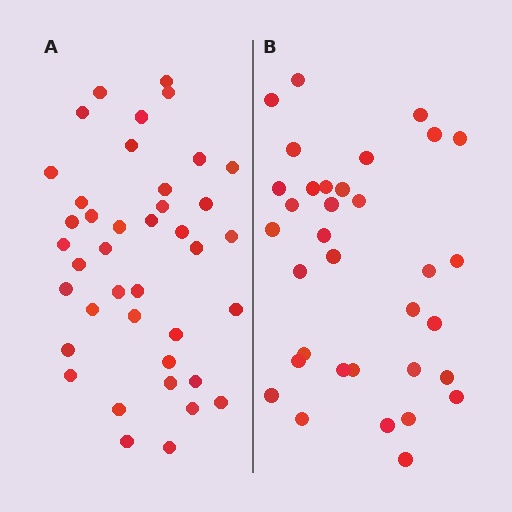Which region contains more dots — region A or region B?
Region A (the left region) has more dots.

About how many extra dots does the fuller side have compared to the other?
Region A has about 6 more dots than region B.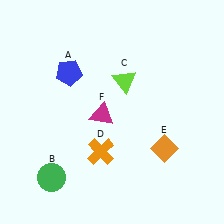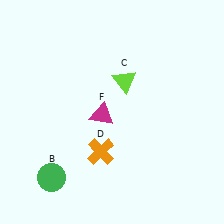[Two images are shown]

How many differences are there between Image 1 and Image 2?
There are 2 differences between the two images.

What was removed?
The orange diamond (E), the blue pentagon (A) were removed in Image 2.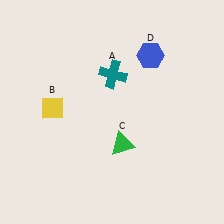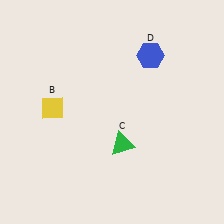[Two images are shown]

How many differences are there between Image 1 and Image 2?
There is 1 difference between the two images.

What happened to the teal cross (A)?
The teal cross (A) was removed in Image 2. It was in the top-right area of Image 1.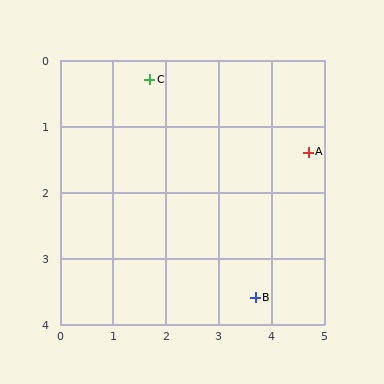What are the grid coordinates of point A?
Point A is at approximately (4.7, 1.4).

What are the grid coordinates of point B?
Point B is at approximately (3.7, 3.6).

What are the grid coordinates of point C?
Point C is at approximately (1.7, 0.3).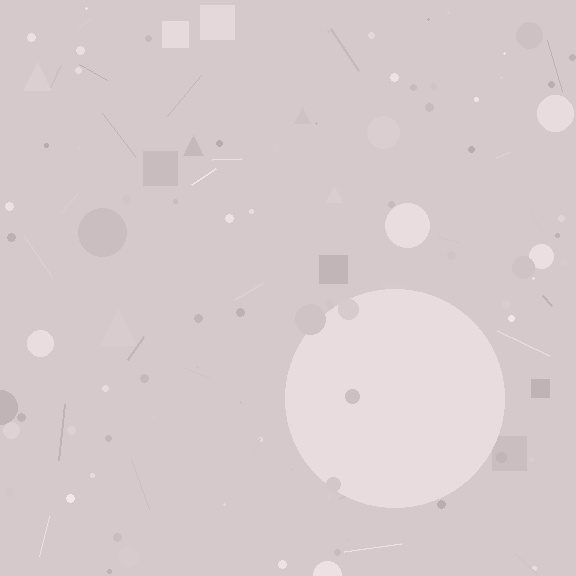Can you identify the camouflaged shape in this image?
The camouflaged shape is a circle.